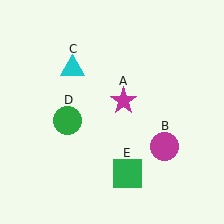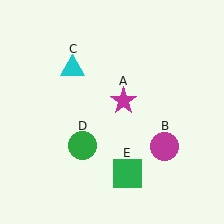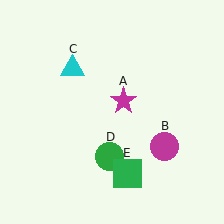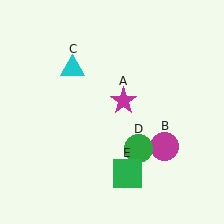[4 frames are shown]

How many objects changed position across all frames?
1 object changed position: green circle (object D).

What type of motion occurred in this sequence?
The green circle (object D) rotated counterclockwise around the center of the scene.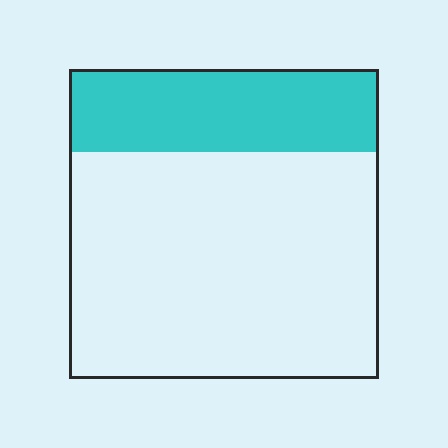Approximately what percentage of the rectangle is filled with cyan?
Approximately 25%.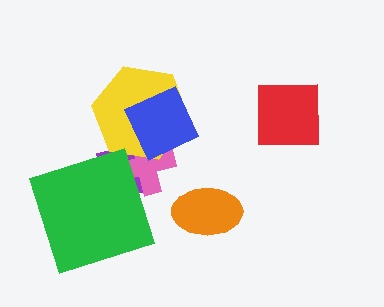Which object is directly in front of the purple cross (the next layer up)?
The pink cross is directly in front of the purple cross.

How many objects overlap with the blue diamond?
3 objects overlap with the blue diamond.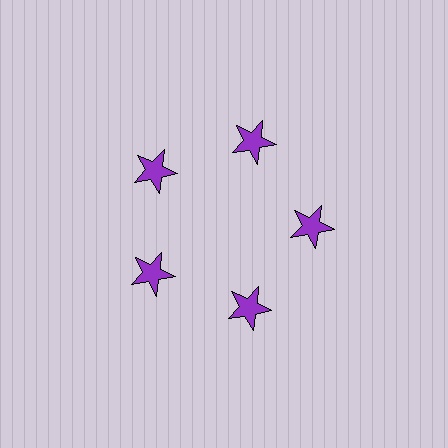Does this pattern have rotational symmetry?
Yes, this pattern has 5-fold rotational symmetry. It looks the same after rotating 72 degrees around the center.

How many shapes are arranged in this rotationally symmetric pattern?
There are 5 shapes, arranged in 5 groups of 1.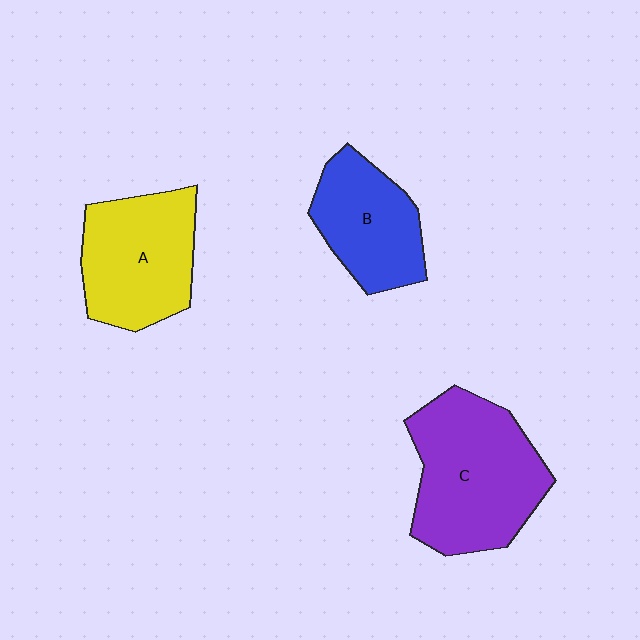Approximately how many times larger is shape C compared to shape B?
Approximately 1.5 times.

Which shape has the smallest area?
Shape B (blue).